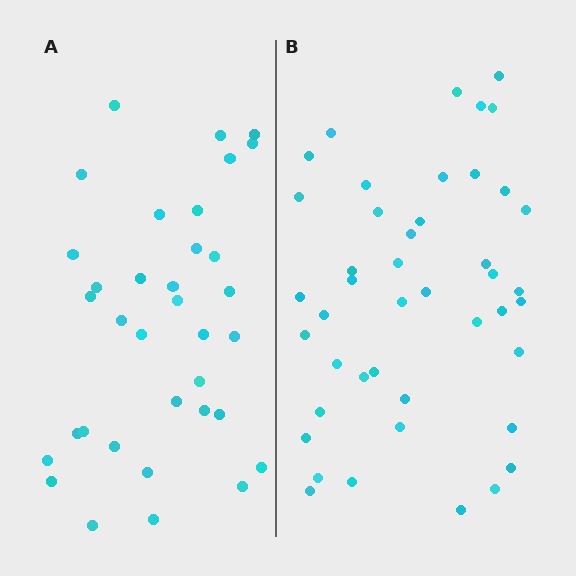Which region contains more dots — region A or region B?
Region B (the right region) has more dots.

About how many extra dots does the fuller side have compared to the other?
Region B has roughly 8 or so more dots than region A.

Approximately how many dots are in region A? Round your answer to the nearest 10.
About 40 dots. (The exact count is 35, which rounds to 40.)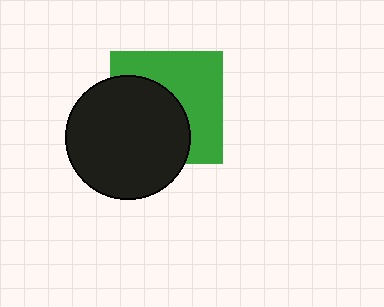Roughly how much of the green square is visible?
About half of it is visible (roughly 51%).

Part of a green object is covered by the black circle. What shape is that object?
It is a square.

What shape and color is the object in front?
The object in front is a black circle.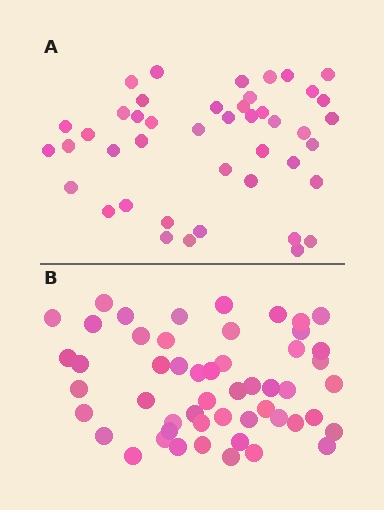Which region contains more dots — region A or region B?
Region B (the bottom region) has more dots.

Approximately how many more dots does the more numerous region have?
Region B has roughly 8 or so more dots than region A.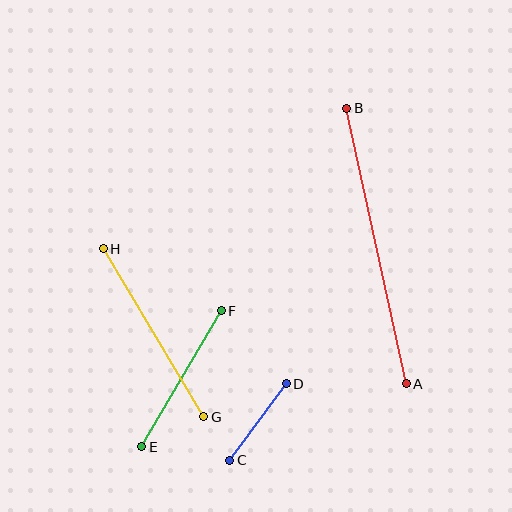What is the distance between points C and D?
The distance is approximately 95 pixels.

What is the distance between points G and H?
The distance is approximately 196 pixels.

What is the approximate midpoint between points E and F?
The midpoint is at approximately (181, 379) pixels.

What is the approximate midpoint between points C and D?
The midpoint is at approximately (258, 422) pixels.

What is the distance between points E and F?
The distance is approximately 157 pixels.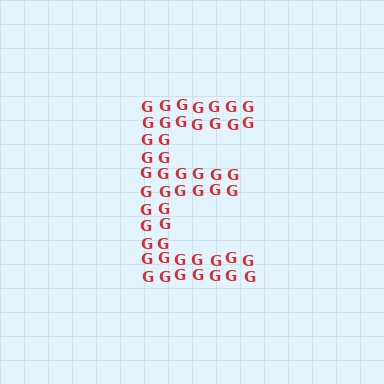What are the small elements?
The small elements are letter G's.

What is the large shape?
The large shape is the letter E.